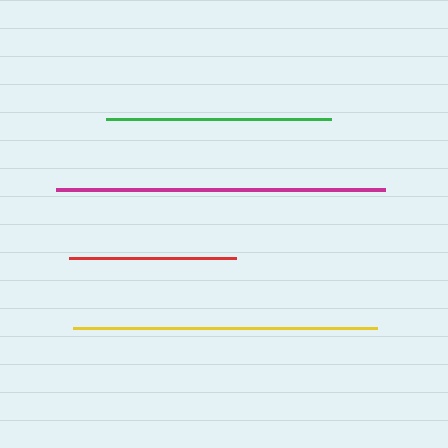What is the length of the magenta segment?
The magenta segment is approximately 329 pixels long.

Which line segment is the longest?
The magenta line is the longest at approximately 329 pixels.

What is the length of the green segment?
The green segment is approximately 225 pixels long.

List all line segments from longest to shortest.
From longest to shortest: magenta, yellow, green, red.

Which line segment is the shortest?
The red line is the shortest at approximately 167 pixels.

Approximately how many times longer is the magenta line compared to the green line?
The magenta line is approximately 1.5 times the length of the green line.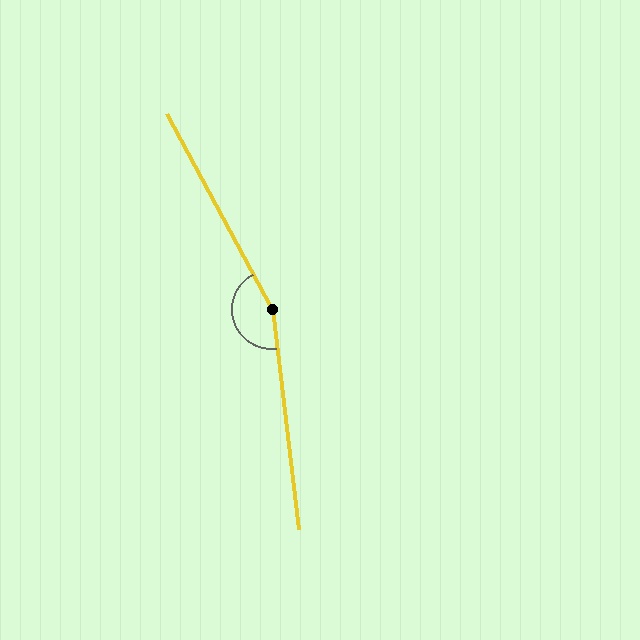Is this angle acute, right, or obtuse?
It is obtuse.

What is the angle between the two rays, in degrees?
Approximately 159 degrees.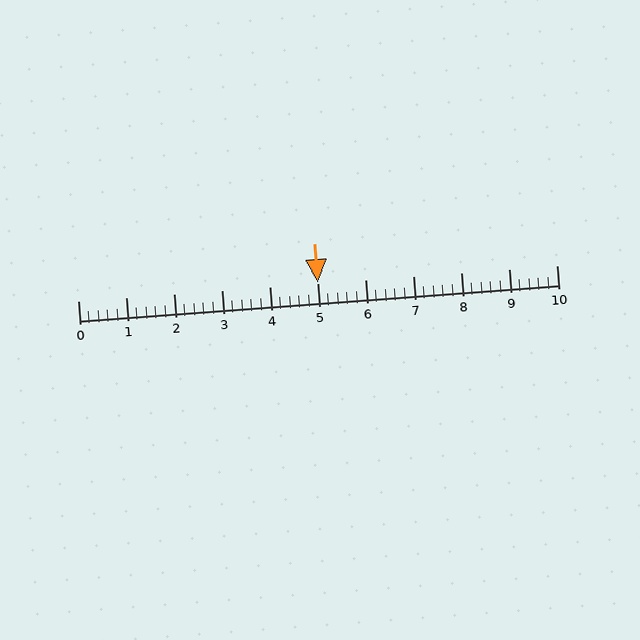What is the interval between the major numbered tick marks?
The major tick marks are spaced 1 units apart.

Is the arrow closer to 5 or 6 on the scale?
The arrow is closer to 5.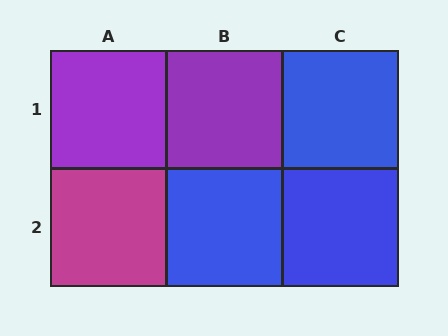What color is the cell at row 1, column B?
Purple.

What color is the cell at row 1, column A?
Purple.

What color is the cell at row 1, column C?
Blue.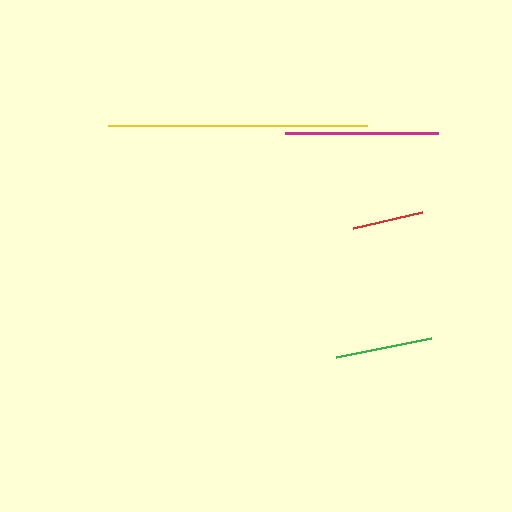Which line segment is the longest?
The yellow line is the longest at approximately 260 pixels.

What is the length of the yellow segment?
The yellow segment is approximately 260 pixels long.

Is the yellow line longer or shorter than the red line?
The yellow line is longer than the red line.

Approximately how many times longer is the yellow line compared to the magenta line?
The yellow line is approximately 1.7 times the length of the magenta line.